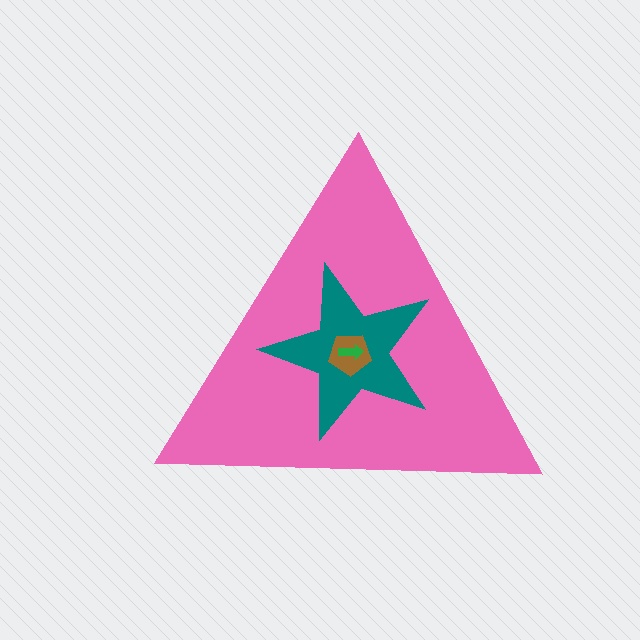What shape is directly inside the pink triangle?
The teal star.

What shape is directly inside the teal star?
The brown pentagon.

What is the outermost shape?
The pink triangle.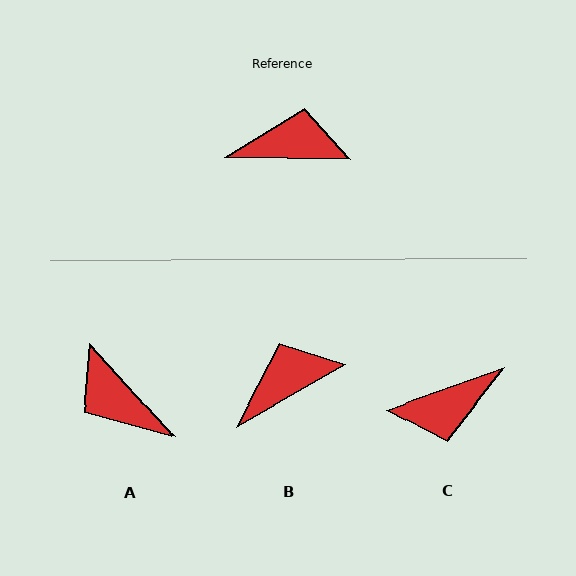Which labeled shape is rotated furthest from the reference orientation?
C, about 160 degrees away.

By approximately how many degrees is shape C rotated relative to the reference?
Approximately 160 degrees clockwise.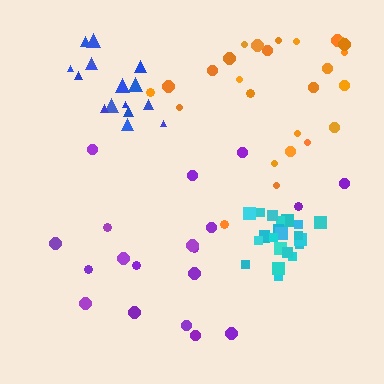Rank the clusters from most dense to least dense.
cyan, blue, orange, purple.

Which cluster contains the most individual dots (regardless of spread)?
Orange (26).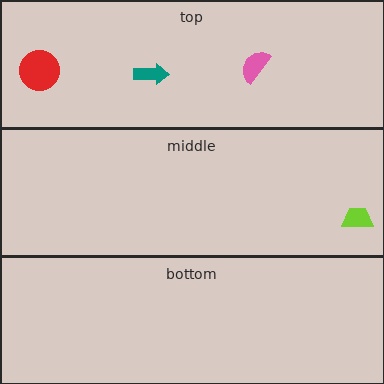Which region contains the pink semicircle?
The top region.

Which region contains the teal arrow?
The top region.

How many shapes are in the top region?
3.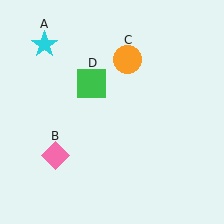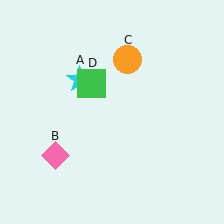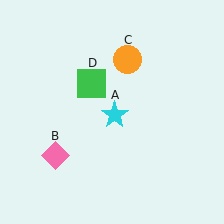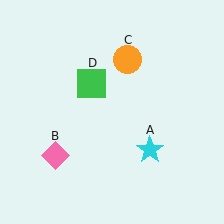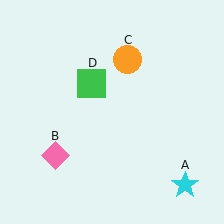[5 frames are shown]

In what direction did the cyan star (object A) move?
The cyan star (object A) moved down and to the right.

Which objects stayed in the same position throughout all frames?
Pink diamond (object B) and orange circle (object C) and green square (object D) remained stationary.